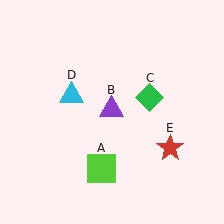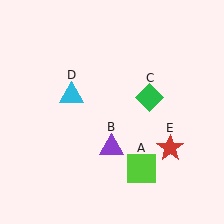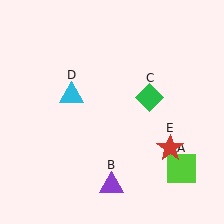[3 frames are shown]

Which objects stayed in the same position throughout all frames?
Green diamond (object C) and cyan triangle (object D) and red star (object E) remained stationary.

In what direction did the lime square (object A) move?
The lime square (object A) moved right.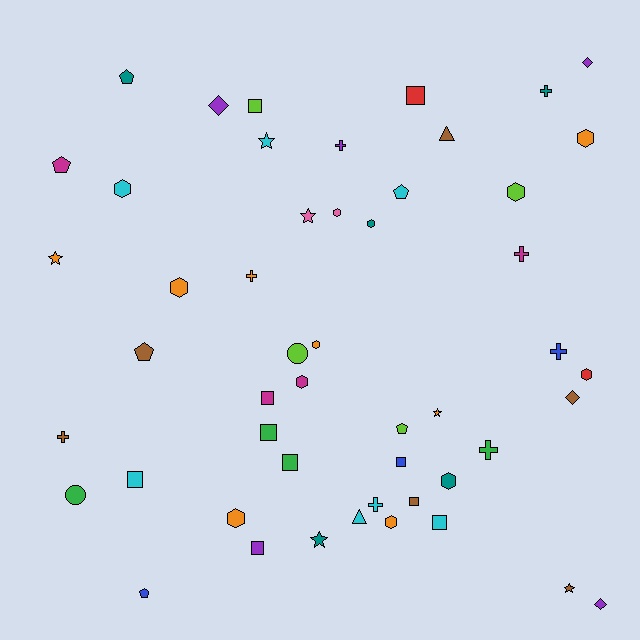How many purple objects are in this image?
There are 5 purple objects.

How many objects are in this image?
There are 50 objects.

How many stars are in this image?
There are 6 stars.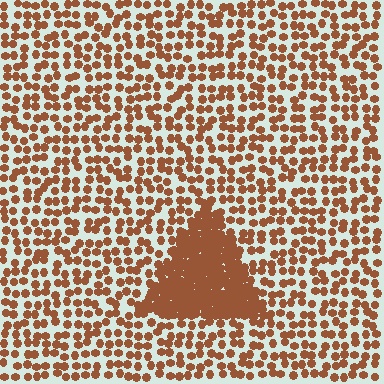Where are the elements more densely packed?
The elements are more densely packed inside the triangle boundary.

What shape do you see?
I see a triangle.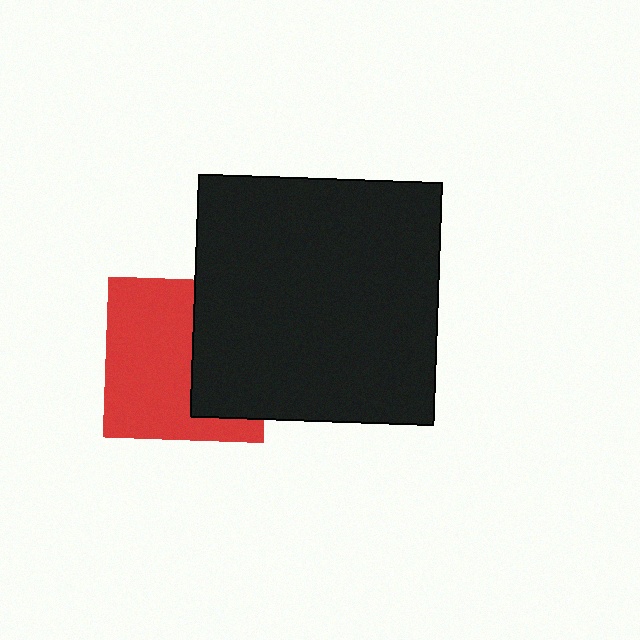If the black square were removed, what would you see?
You would see the complete red square.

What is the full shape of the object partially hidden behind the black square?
The partially hidden object is a red square.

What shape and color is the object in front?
The object in front is a black square.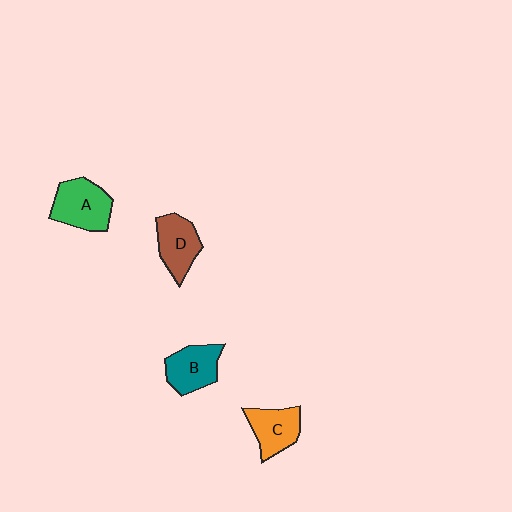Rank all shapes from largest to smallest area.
From largest to smallest: A (green), B (teal), D (brown), C (orange).